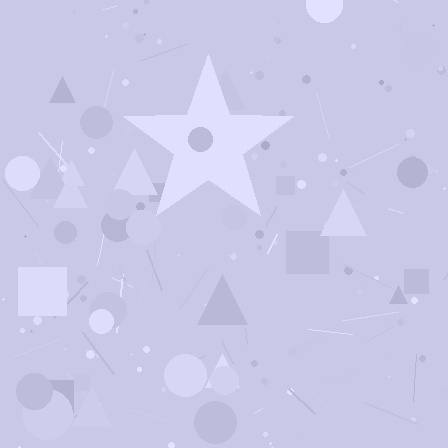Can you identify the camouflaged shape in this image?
The camouflaged shape is a star.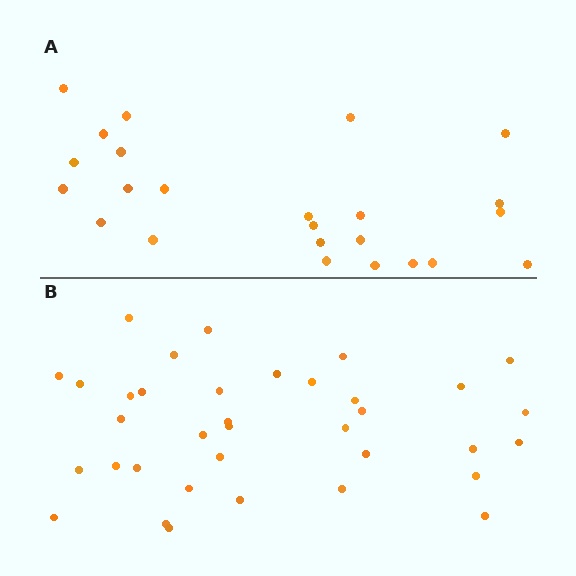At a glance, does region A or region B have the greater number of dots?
Region B (the bottom region) has more dots.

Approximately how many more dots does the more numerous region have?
Region B has roughly 12 or so more dots than region A.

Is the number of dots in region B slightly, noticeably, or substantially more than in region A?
Region B has substantially more. The ratio is roughly 1.5 to 1.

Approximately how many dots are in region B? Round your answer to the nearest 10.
About 40 dots. (The exact count is 36, which rounds to 40.)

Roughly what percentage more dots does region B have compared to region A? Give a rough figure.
About 50% more.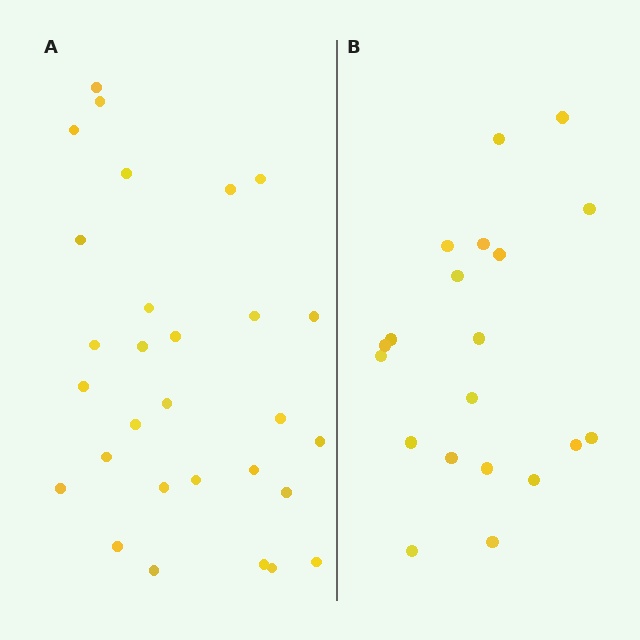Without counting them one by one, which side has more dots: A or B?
Region A (the left region) has more dots.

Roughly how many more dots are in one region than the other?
Region A has roughly 8 or so more dots than region B.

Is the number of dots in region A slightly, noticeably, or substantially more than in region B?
Region A has substantially more. The ratio is roughly 1.4 to 1.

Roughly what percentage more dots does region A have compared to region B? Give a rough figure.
About 45% more.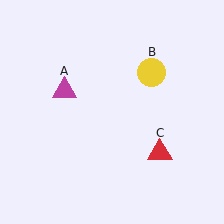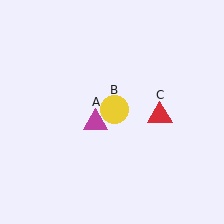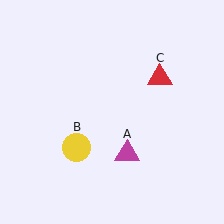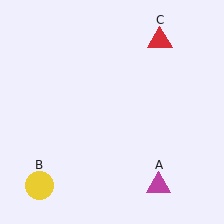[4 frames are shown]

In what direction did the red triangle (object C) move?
The red triangle (object C) moved up.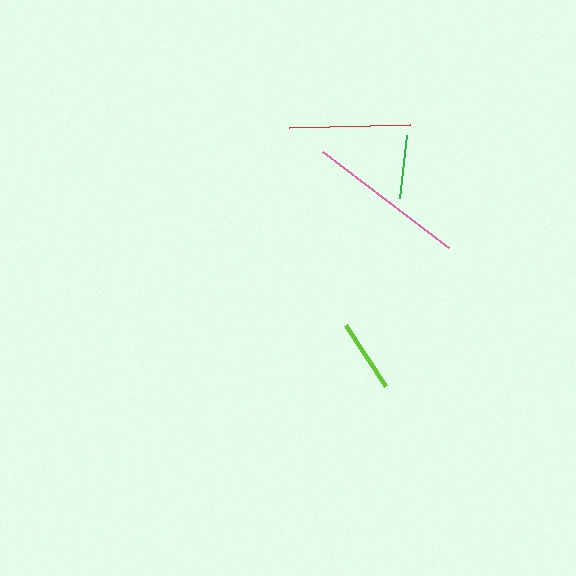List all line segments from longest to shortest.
From longest to shortest: pink, red, lime, green.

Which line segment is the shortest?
The green line is the shortest at approximately 63 pixels.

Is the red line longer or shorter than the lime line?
The red line is longer than the lime line.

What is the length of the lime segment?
The lime segment is approximately 73 pixels long.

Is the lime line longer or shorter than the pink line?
The pink line is longer than the lime line.